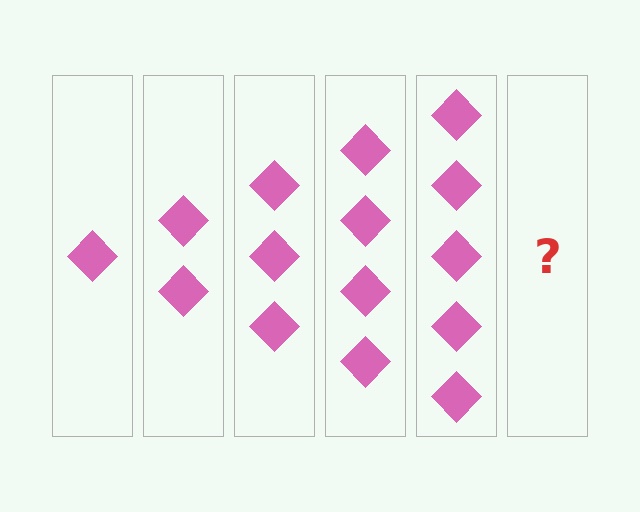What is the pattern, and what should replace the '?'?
The pattern is that each step adds one more diamond. The '?' should be 6 diamonds.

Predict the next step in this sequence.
The next step is 6 diamonds.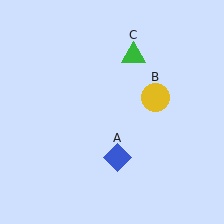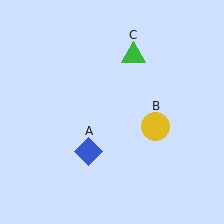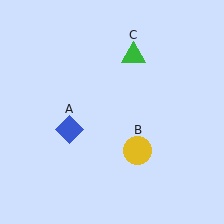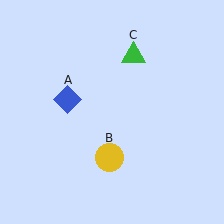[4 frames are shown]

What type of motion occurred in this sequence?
The blue diamond (object A), yellow circle (object B) rotated clockwise around the center of the scene.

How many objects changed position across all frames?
2 objects changed position: blue diamond (object A), yellow circle (object B).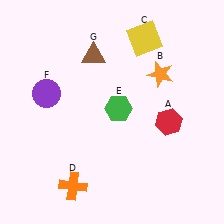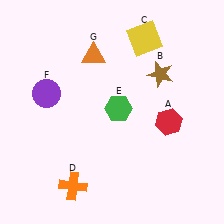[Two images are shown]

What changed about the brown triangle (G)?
In Image 1, G is brown. In Image 2, it changed to orange.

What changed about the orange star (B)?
In Image 1, B is orange. In Image 2, it changed to brown.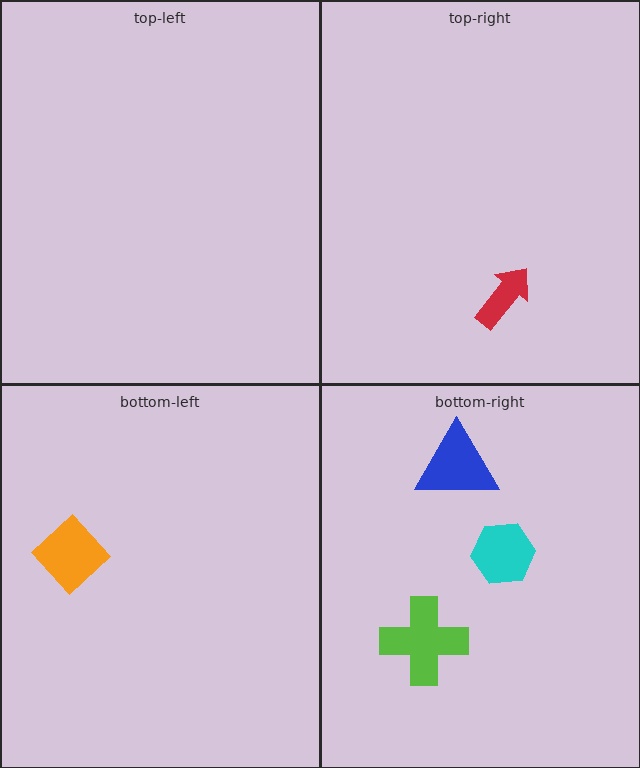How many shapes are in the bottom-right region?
3.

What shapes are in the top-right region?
The red arrow.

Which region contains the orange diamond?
The bottom-left region.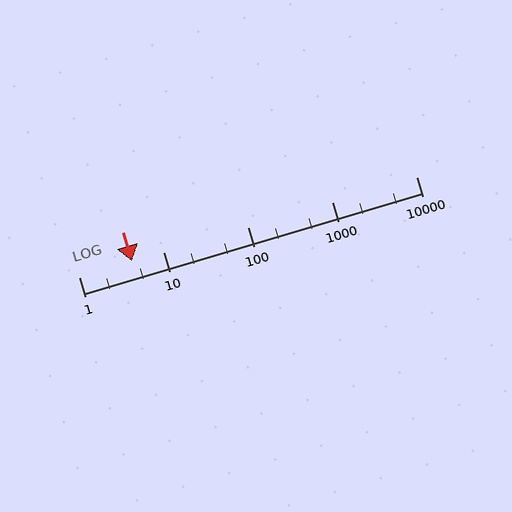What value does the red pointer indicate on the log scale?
The pointer indicates approximately 4.3.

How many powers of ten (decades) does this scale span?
The scale spans 4 decades, from 1 to 10000.